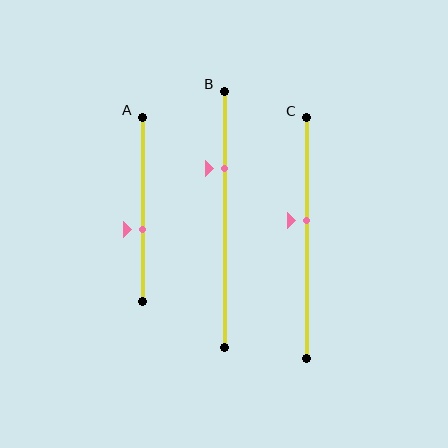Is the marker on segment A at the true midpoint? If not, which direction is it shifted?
No, the marker on segment A is shifted downward by about 11% of the segment length.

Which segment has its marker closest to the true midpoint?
Segment C has its marker closest to the true midpoint.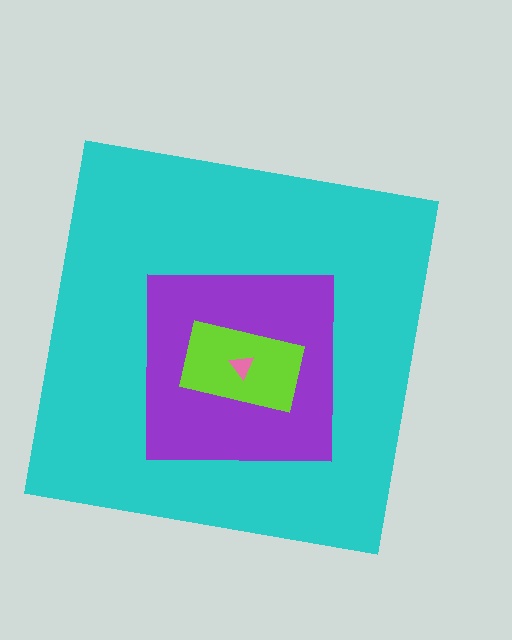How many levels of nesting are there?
4.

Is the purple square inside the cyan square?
Yes.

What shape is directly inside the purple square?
The lime rectangle.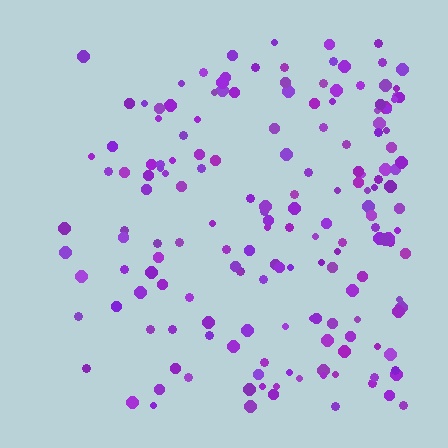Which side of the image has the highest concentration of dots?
The right.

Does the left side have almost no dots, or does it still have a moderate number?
Still a moderate number, just noticeably fewer than the right.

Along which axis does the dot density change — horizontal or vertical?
Horizontal.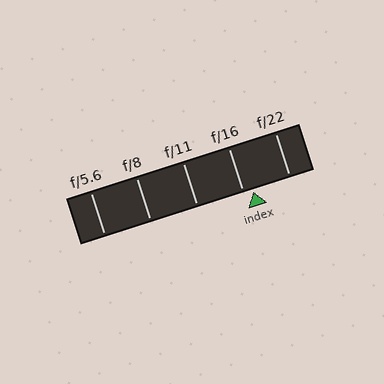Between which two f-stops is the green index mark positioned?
The index mark is between f/16 and f/22.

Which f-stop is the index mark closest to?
The index mark is closest to f/16.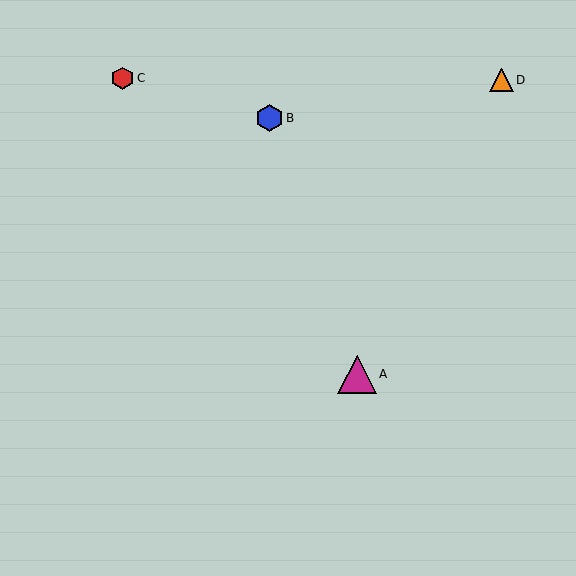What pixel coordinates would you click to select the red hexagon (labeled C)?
Click at (123, 78) to select the red hexagon C.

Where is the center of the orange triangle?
The center of the orange triangle is at (501, 80).